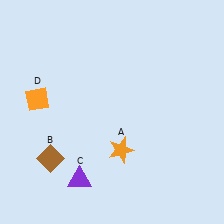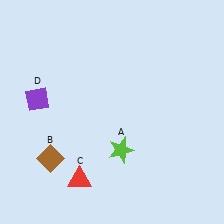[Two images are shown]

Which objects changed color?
A changed from orange to lime. C changed from purple to red. D changed from orange to purple.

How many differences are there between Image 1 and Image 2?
There are 3 differences between the two images.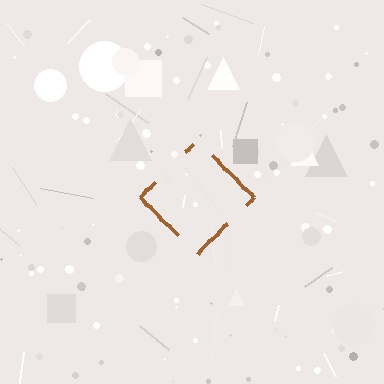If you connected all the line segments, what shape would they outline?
They would outline a diamond.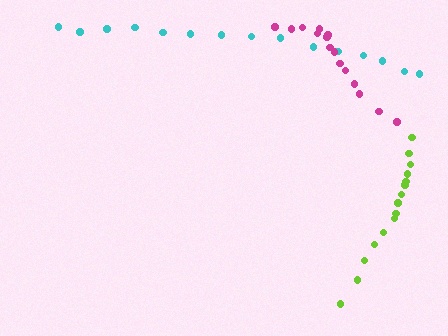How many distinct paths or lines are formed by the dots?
There are 3 distinct paths.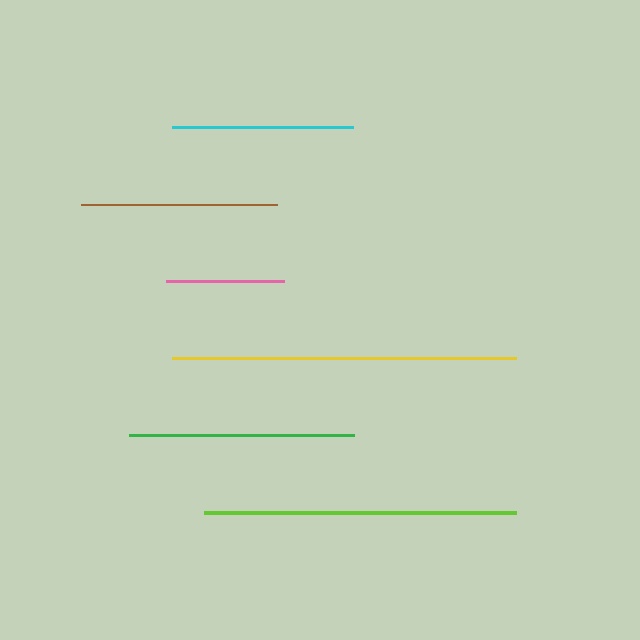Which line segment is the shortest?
The pink line is the shortest at approximately 117 pixels.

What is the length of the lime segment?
The lime segment is approximately 312 pixels long.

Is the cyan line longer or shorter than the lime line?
The lime line is longer than the cyan line.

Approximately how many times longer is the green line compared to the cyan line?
The green line is approximately 1.2 times the length of the cyan line.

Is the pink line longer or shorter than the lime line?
The lime line is longer than the pink line.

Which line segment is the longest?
The yellow line is the longest at approximately 344 pixels.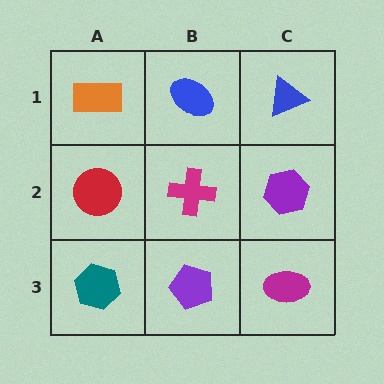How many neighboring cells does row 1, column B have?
3.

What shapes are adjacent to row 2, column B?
A blue ellipse (row 1, column B), a purple pentagon (row 3, column B), a red circle (row 2, column A), a purple hexagon (row 2, column C).